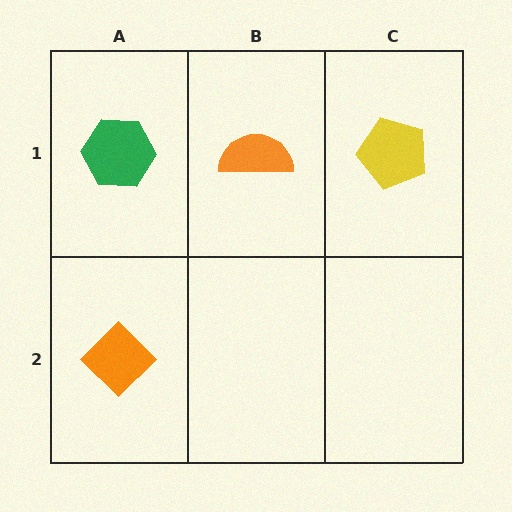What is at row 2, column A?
An orange diamond.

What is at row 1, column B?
An orange semicircle.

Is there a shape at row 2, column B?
No, that cell is empty.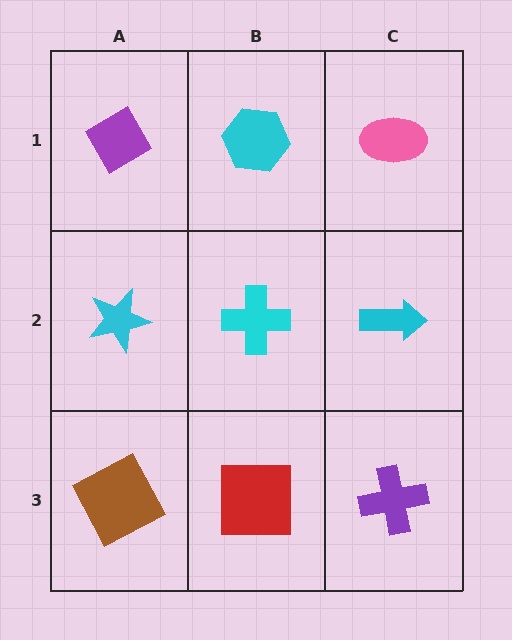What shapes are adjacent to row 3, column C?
A cyan arrow (row 2, column C), a red square (row 3, column B).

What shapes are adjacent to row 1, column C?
A cyan arrow (row 2, column C), a cyan hexagon (row 1, column B).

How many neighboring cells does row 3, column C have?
2.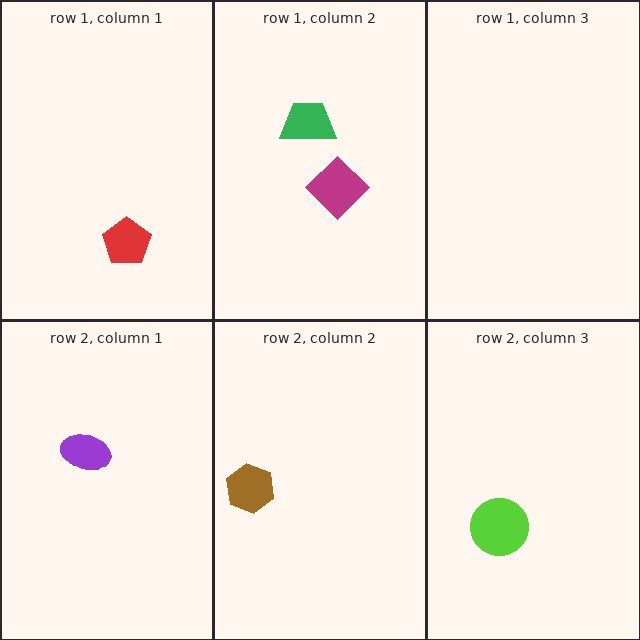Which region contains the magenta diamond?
The row 1, column 2 region.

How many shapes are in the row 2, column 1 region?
1.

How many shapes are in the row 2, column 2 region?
1.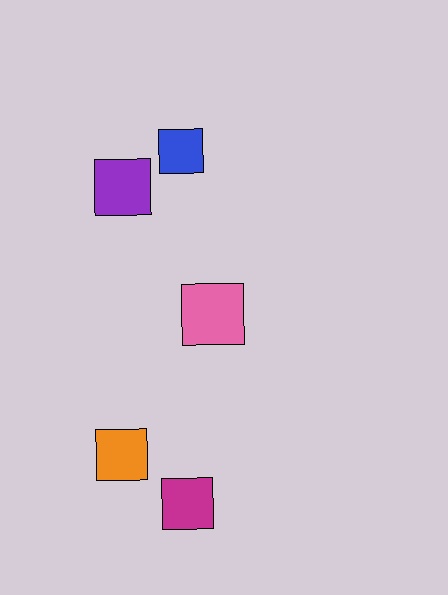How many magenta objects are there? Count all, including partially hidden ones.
There is 1 magenta object.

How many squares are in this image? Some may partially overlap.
There are 5 squares.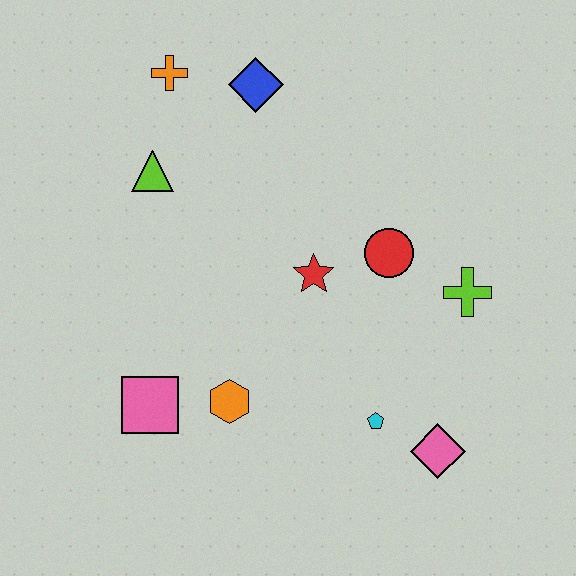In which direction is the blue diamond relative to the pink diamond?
The blue diamond is above the pink diamond.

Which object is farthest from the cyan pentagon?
The orange cross is farthest from the cyan pentagon.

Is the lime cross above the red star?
No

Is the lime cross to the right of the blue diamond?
Yes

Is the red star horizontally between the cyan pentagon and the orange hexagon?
Yes